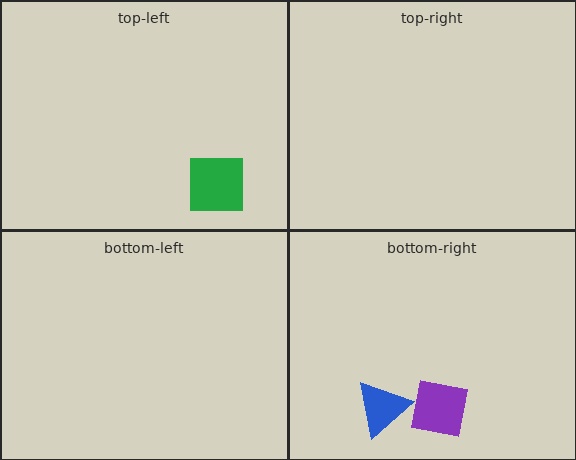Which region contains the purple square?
The bottom-right region.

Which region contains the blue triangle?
The bottom-right region.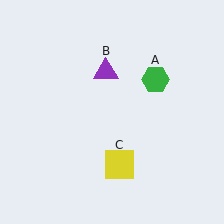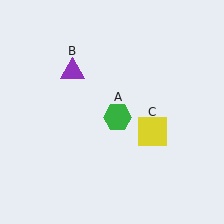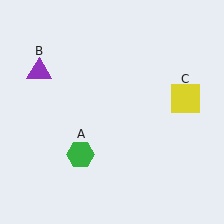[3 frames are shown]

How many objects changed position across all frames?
3 objects changed position: green hexagon (object A), purple triangle (object B), yellow square (object C).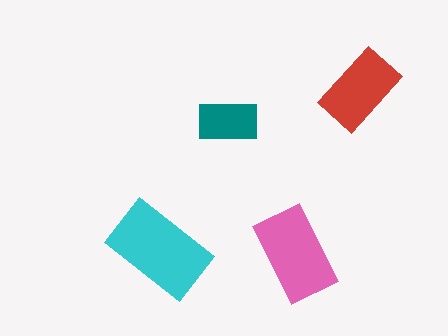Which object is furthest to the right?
The red rectangle is rightmost.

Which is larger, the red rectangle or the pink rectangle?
The pink one.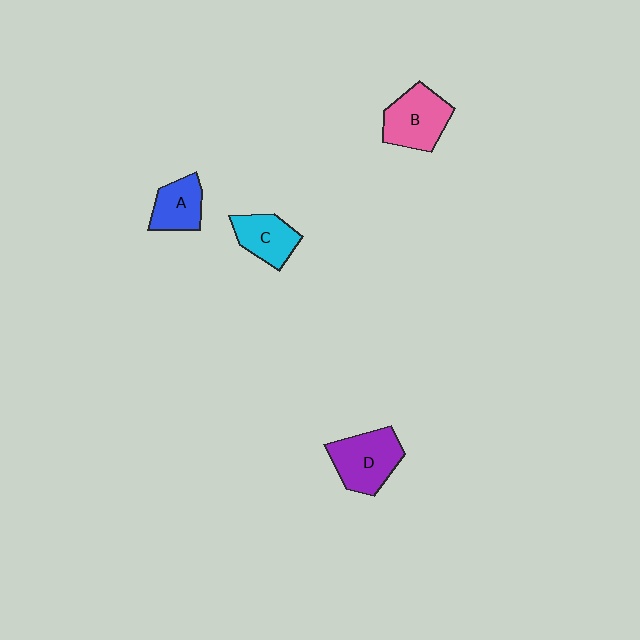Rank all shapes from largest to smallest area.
From largest to smallest: D (purple), B (pink), C (cyan), A (blue).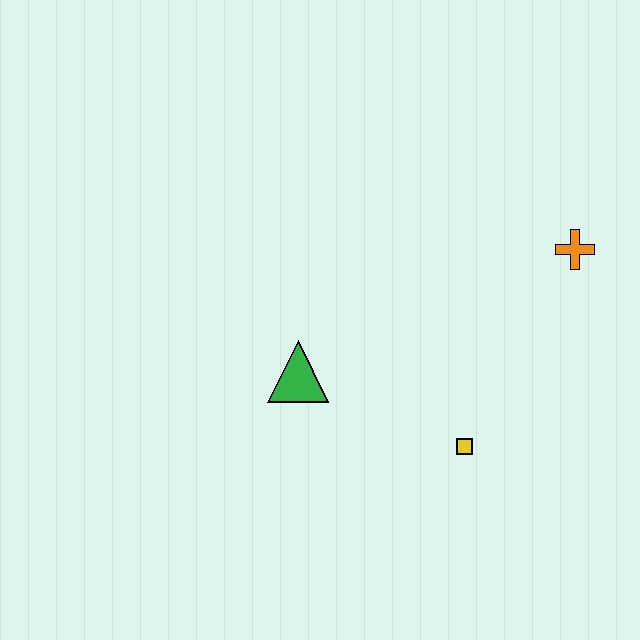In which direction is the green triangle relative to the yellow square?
The green triangle is to the left of the yellow square.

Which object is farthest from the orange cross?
The green triangle is farthest from the orange cross.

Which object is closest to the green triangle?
The yellow square is closest to the green triangle.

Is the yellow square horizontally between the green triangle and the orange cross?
Yes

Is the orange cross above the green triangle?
Yes